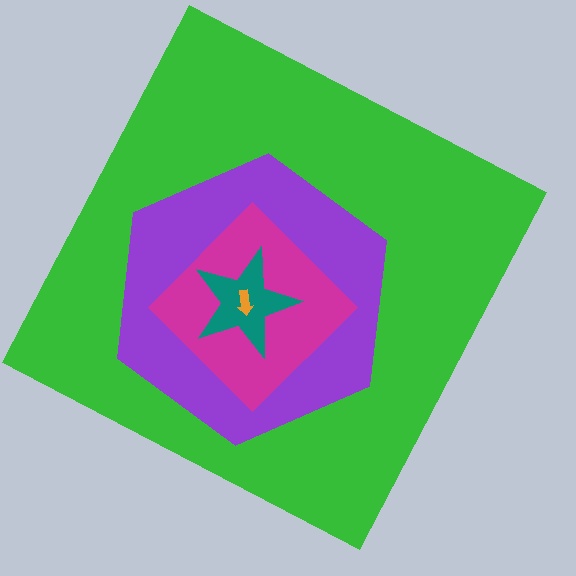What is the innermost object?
The orange arrow.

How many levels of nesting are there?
5.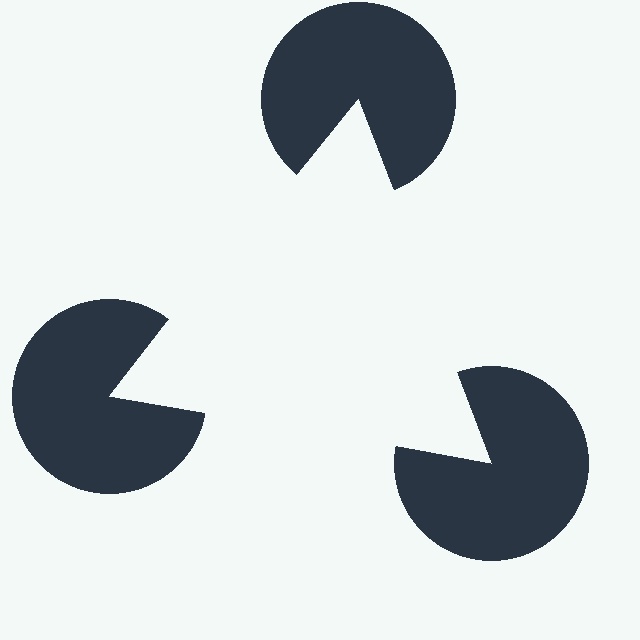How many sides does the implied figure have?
3 sides.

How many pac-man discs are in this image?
There are 3 — one at each vertex of the illusory triangle.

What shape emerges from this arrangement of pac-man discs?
An illusory triangle — its edges are inferred from the aligned wedge cuts in the pac-man discs, not physically drawn.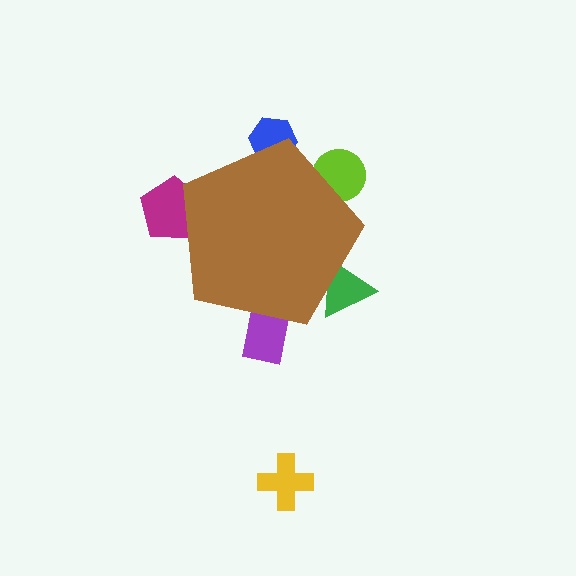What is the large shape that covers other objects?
A brown pentagon.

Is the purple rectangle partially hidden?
Yes, the purple rectangle is partially hidden behind the brown pentagon.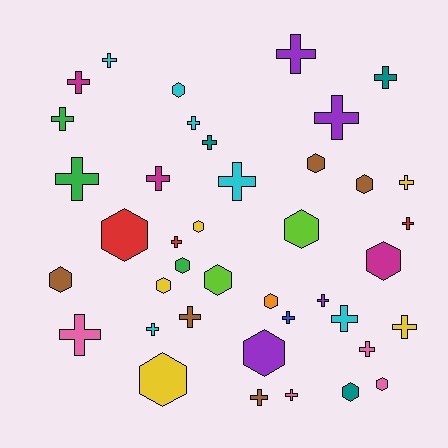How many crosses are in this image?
There are 24 crosses.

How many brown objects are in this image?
There are 5 brown objects.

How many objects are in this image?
There are 40 objects.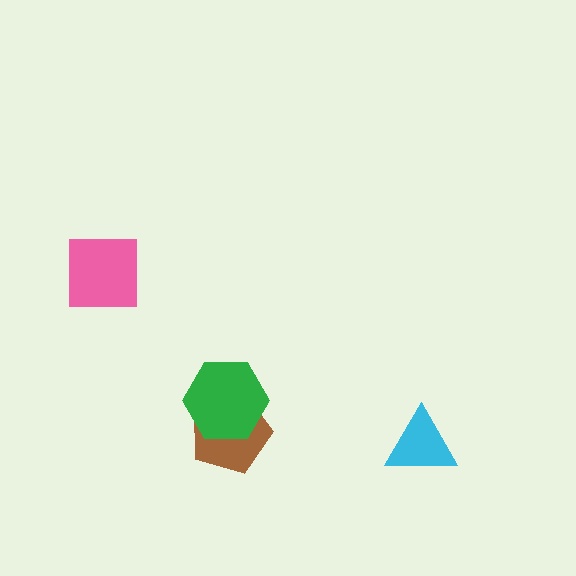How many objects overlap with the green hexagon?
1 object overlaps with the green hexagon.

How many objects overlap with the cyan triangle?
0 objects overlap with the cyan triangle.